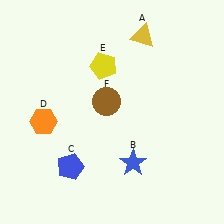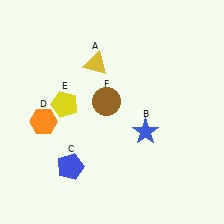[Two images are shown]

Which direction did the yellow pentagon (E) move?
The yellow pentagon (E) moved left.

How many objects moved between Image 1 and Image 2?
3 objects moved between the two images.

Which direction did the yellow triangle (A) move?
The yellow triangle (A) moved left.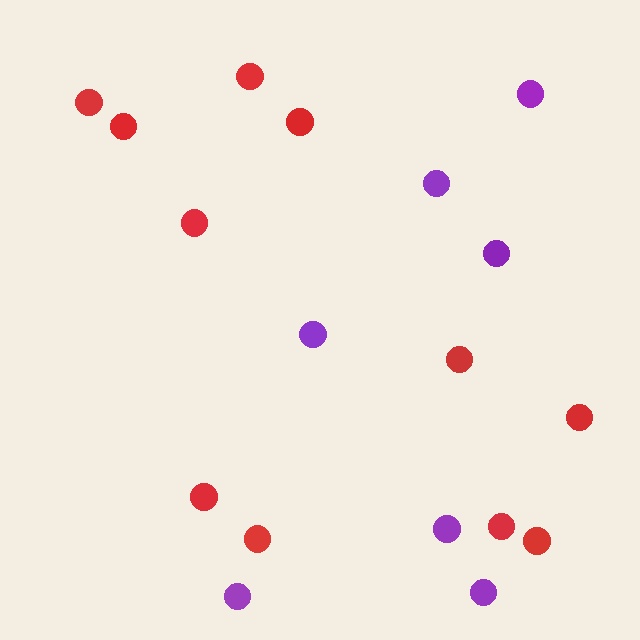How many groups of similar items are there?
There are 2 groups: one group of purple circles (7) and one group of red circles (11).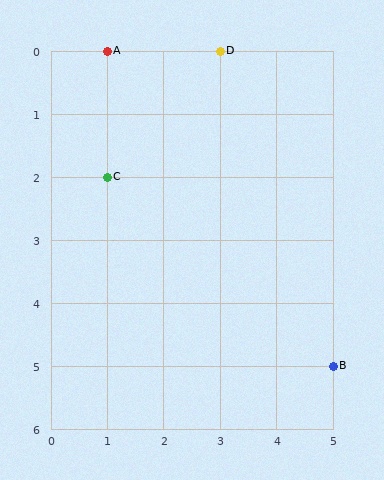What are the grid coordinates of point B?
Point B is at grid coordinates (5, 5).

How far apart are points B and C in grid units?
Points B and C are 4 columns and 3 rows apart (about 5.0 grid units diagonally).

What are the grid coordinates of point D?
Point D is at grid coordinates (3, 0).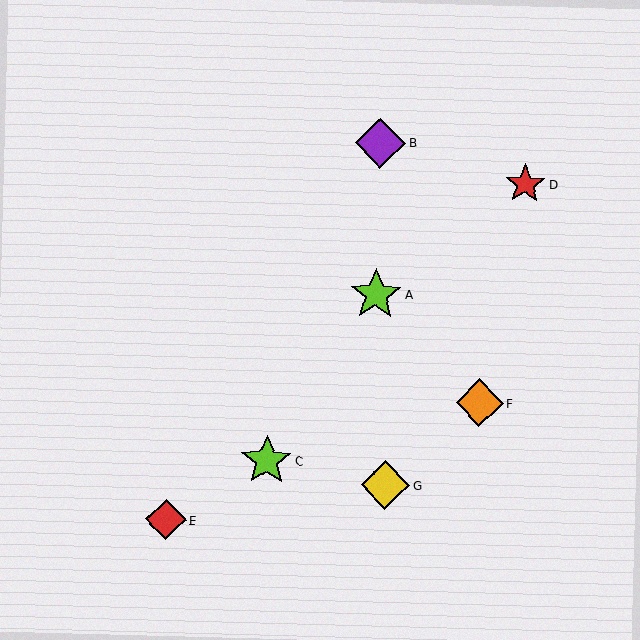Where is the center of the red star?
The center of the red star is at (525, 184).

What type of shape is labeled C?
Shape C is a lime star.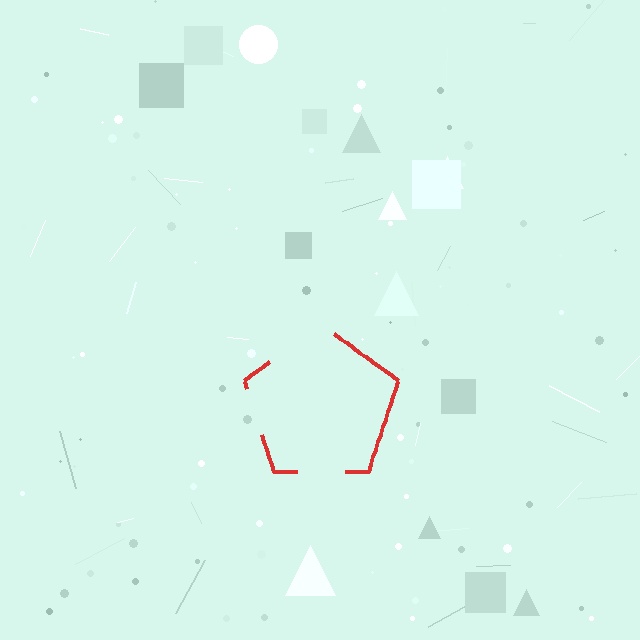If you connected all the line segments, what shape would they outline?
They would outline a pentagon.